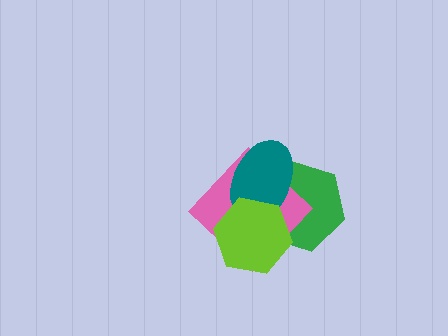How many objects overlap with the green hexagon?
3 objects overlap with the green hexagon.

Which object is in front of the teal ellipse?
The lime hexagon is in front of the teal ellipse.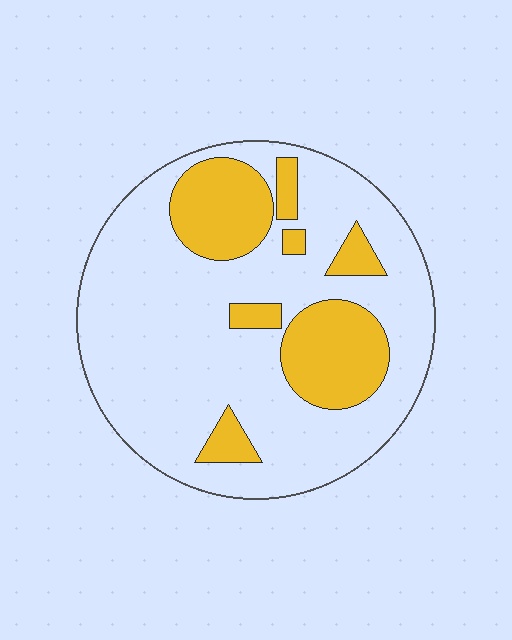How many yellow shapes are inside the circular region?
7.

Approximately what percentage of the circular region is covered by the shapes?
Approximately 25%.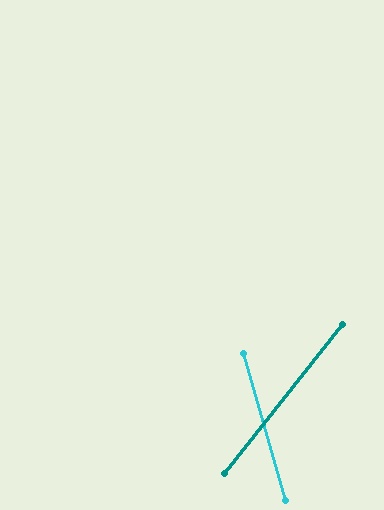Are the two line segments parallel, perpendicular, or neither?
Neither parallel nor perpendicular — they differ by about 54°.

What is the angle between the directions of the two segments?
Approximately 54 degrees.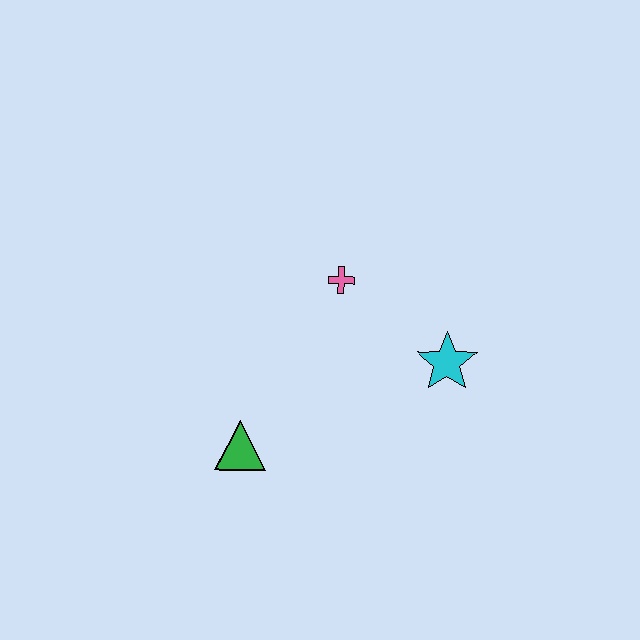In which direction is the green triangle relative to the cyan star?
The green triangle is to the left of the cyan star.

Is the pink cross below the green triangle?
No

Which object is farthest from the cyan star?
The green triangle is farthest from the cyan star.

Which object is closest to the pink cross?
The cyan star is closest to the pink cross.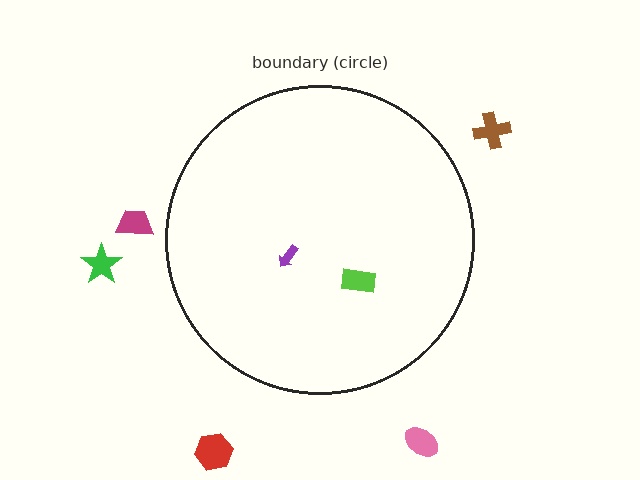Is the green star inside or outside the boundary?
Outside.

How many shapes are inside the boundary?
2 inside, 5 outside.